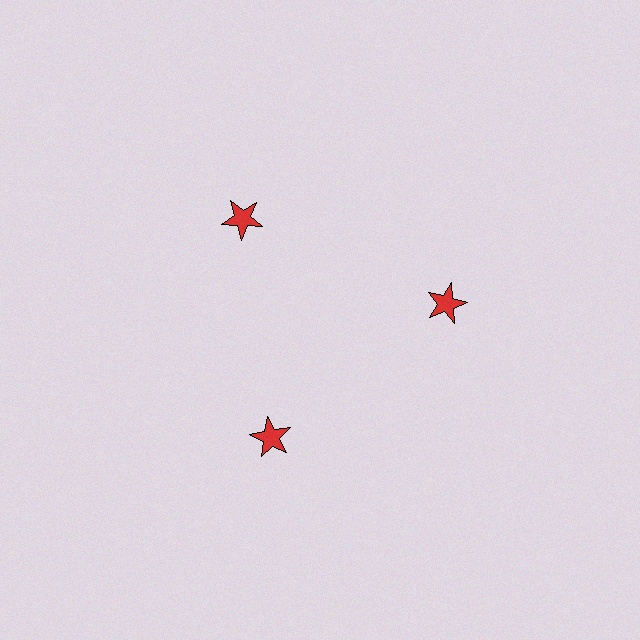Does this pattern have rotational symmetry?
Yes, this pattern has 3-fold rotational symmetry. It looks the same after rotating 120 degrees around the center.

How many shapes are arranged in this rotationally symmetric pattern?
There are 3 shapes, arranged in 3 groups of 1.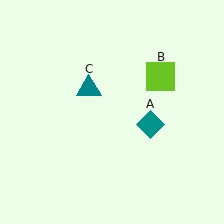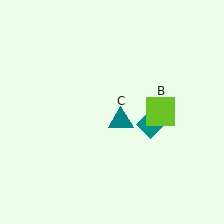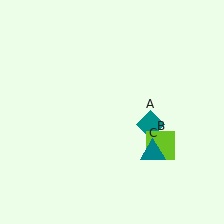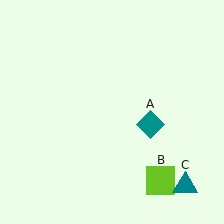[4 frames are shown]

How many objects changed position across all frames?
2 objects changed position: lime square (object B), teal triangle (object C).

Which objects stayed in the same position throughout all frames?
Teal diamond (object A) remained stationary.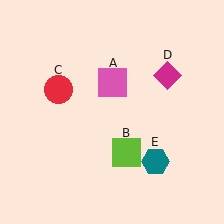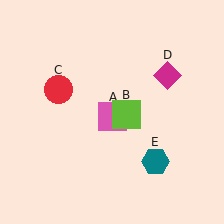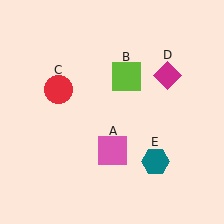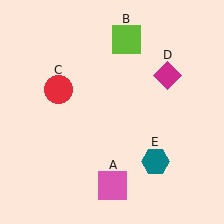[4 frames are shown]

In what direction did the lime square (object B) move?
The lime square (object B) moved up.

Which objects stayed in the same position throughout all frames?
Red circle (object C) and magenta diamond (object D) and teal hexagon (object E) remained stationary.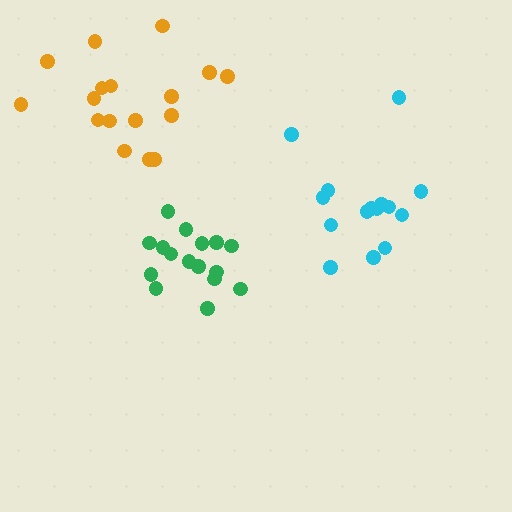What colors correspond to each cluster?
The clusters are colored: orange, green, cyan.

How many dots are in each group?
Group 1: 17 dots, Group 2: 16 dots, Group 3: 15 dots (48 total).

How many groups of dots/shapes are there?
There are 3 groups.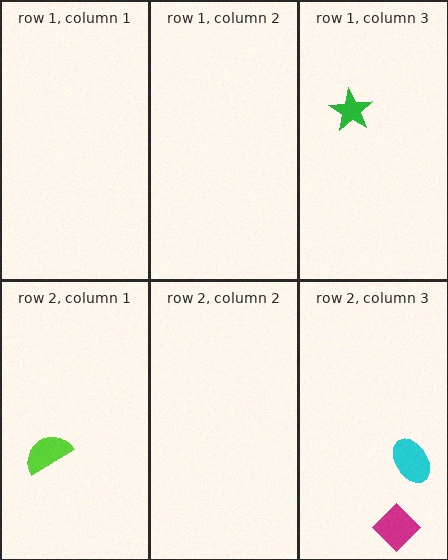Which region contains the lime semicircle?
The row 2, column 1 region.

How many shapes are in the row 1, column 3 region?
1.